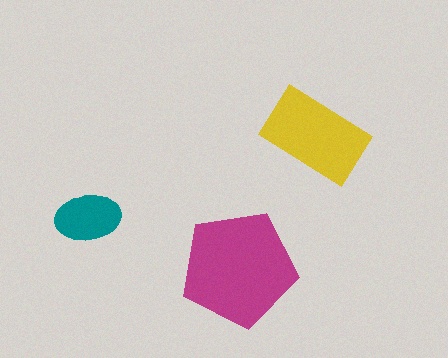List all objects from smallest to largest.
The teal ellipse, the yellow rectangle, the magenta pentagon.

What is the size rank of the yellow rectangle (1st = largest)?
2nd.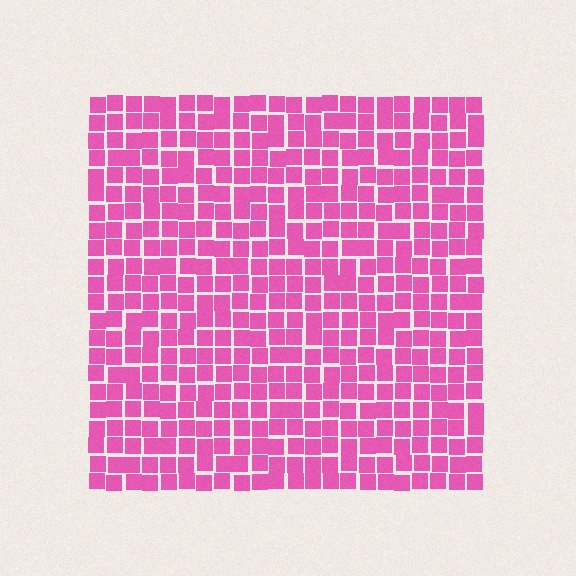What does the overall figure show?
The overall figure shows a square.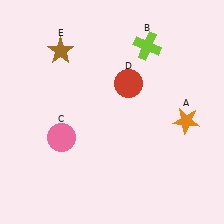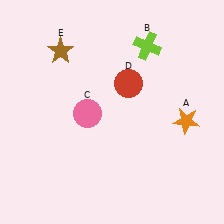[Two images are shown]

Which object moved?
The pink circle (C) moved right.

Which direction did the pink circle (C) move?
The pink circle (C) moved right.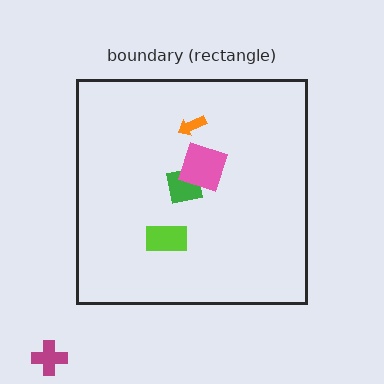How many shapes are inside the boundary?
4 inside, 1 outside.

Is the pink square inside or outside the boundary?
Inside.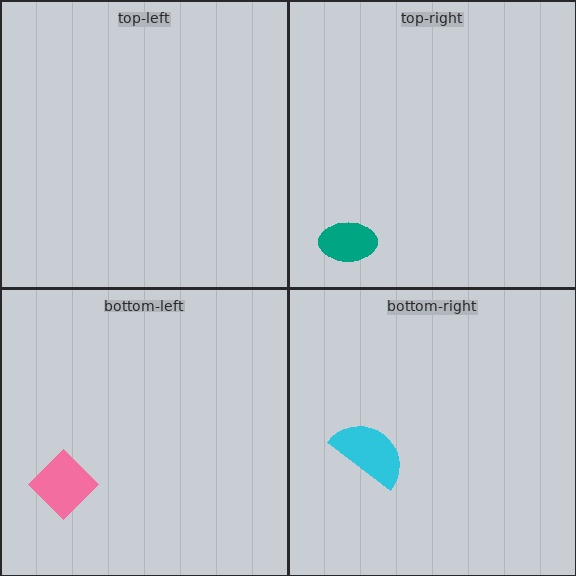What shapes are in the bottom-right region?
The cyan semicircle.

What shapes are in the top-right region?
The teal ellipse.